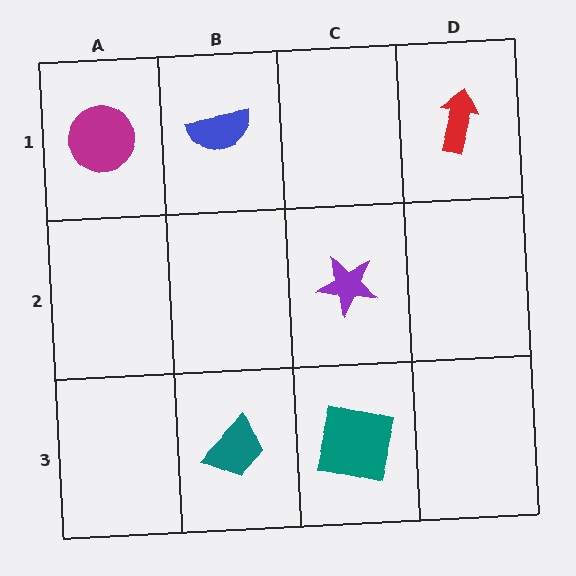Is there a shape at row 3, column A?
No, that cell is empty.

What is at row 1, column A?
A magenta circle.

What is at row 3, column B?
A teal trapezoid.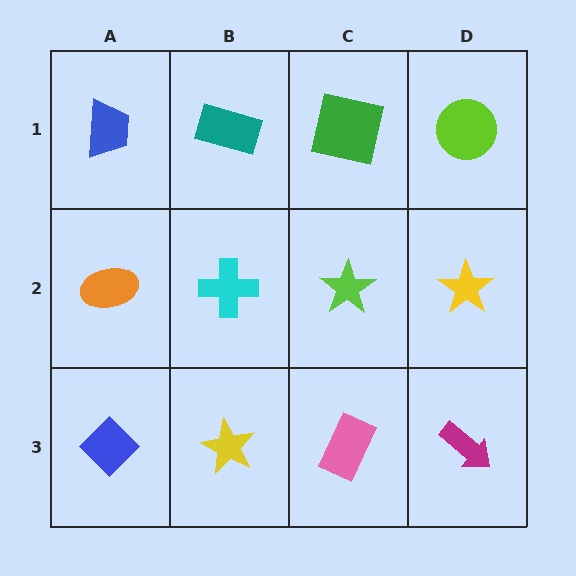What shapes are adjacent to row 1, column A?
An orange ellipse (row 2, column A), a teal rectangle (row 1, column B).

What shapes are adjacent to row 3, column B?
A cyan cross (row 2, column B), a blue diamond (row 3, column A), a pink rectangle (row 3, column C).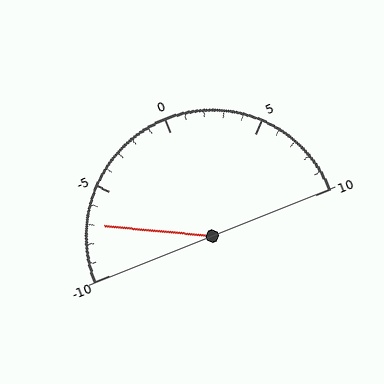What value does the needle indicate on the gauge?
The needle indicates approximately -7.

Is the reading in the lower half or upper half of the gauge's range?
The reading is in the lower half of the range (-10 to 10).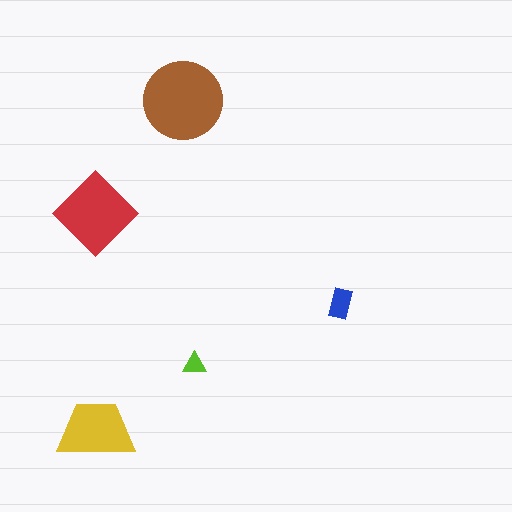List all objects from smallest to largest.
The lime triangle, the blue rectangle, the yellow trapezoid, the red diamond, the brown circle.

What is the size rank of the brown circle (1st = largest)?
1st.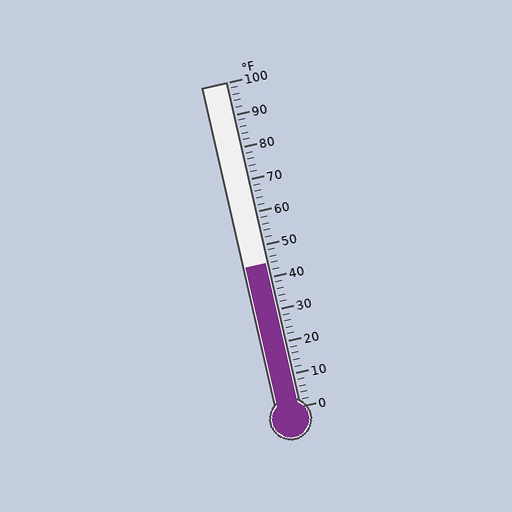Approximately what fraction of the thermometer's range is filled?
The thermometer is filled to approximately 45% of its range.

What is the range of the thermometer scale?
The thermometer scale ranges from 0°F to 100°F.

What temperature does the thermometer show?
The thermometer shows approximately 44°F.